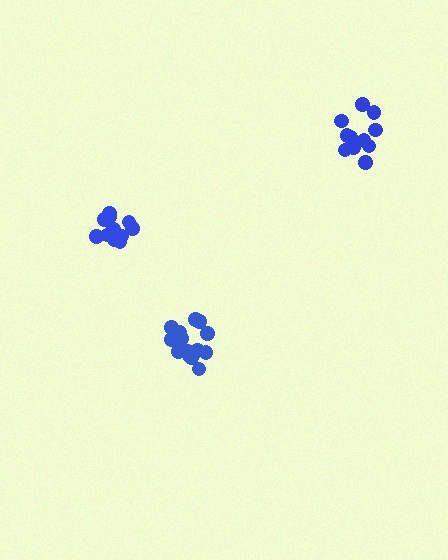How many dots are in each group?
Group 1: 11 dots, Group 2: 16 dots, Group 3: 11 dots (38 total).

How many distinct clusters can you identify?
There are 3 distinct clusters.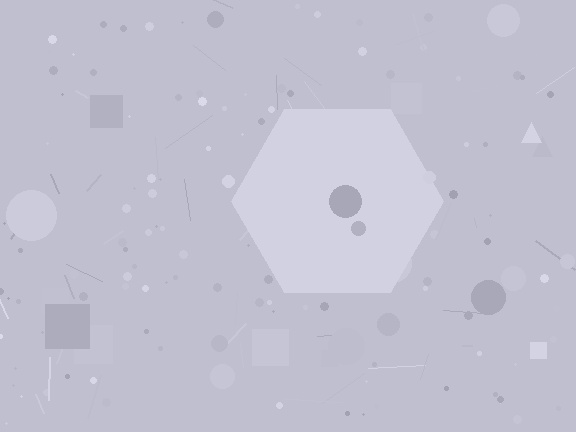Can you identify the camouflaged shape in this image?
The camouflaged shape is a hexagon.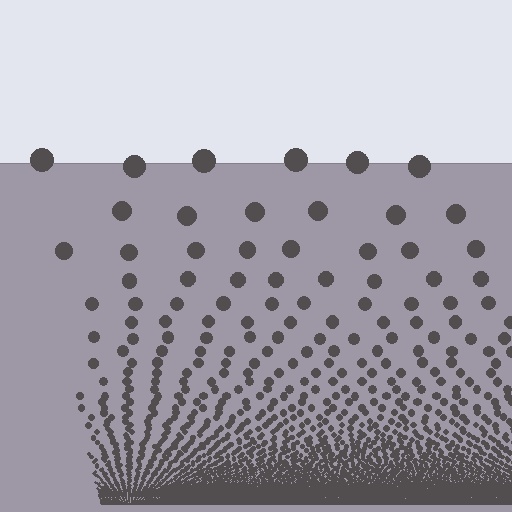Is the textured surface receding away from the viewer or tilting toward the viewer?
The surface appears to tilt toward the viewer. Texture elements get larger and sparser toward the top.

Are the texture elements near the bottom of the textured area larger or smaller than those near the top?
Smaller. The gradient is inverted — elements near the bottom are smaller and denser.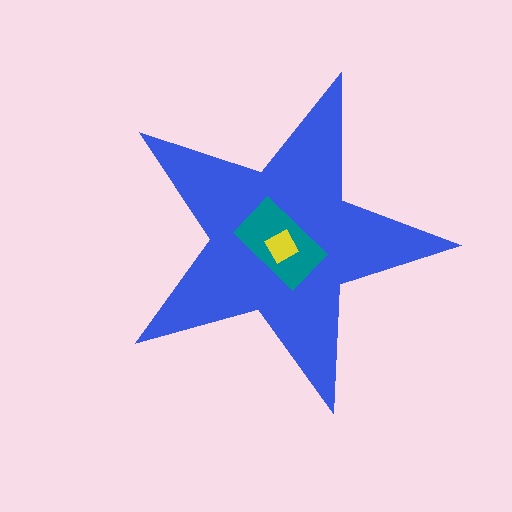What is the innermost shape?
The yellow square.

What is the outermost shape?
The blue star.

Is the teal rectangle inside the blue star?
Yes.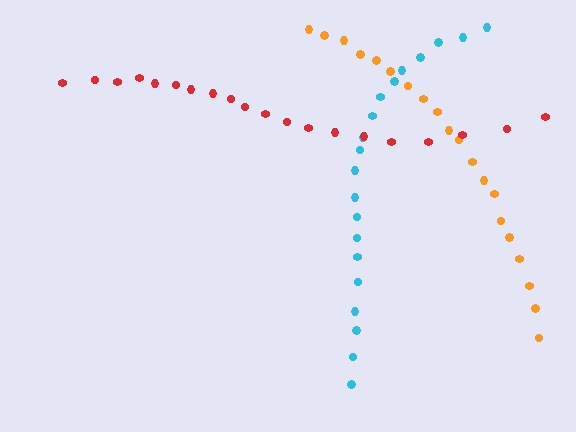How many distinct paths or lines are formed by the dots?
There are 3 distinct paths.